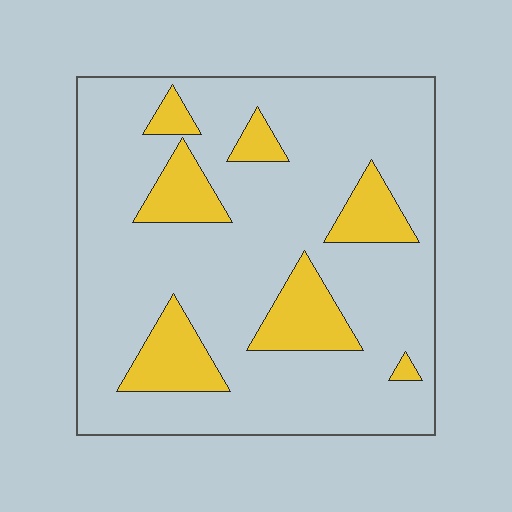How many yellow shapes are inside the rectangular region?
7.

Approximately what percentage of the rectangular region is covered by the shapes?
Approximately 20%.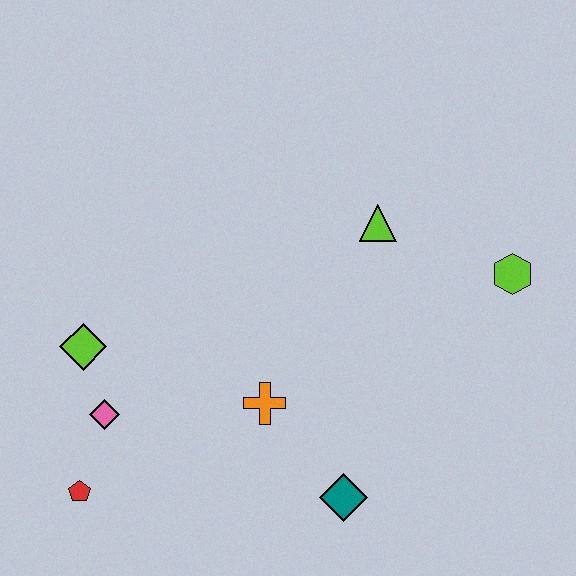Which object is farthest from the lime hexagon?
The red pentagon is farthest from the lime hexagon.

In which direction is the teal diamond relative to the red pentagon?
The teal diamond is to the right of the red pentagon.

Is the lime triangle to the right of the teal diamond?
Yes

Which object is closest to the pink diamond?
The lime diamond is closest to the pink diamond.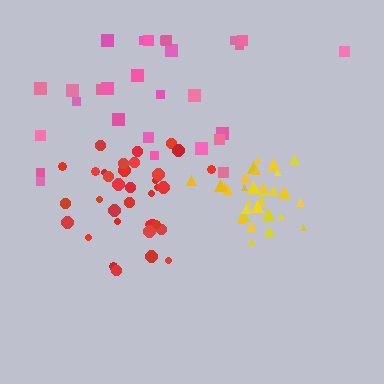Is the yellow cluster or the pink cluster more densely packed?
Yellow.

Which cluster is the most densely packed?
Yellow.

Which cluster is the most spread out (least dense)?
Pink.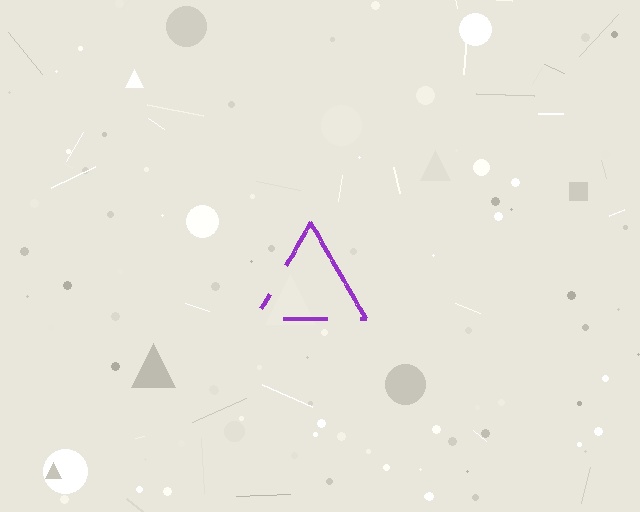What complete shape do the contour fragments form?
The contour fragments form a triangle.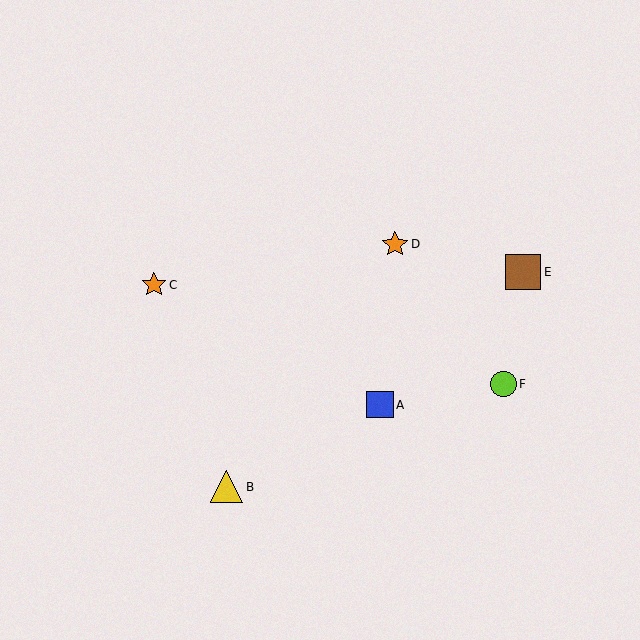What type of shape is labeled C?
Shape C is an orange star.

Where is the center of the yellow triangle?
The center of the yellow triangle is at (227, 487).